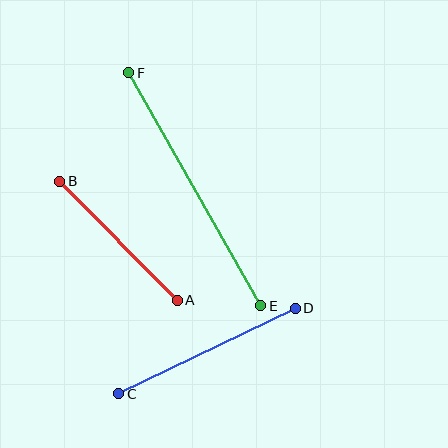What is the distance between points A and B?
The distance is approximately 167 pixels.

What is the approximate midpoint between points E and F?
The midpoint is at approximately (195, 189) pixels.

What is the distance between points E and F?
The distance is approximately 268 pixels.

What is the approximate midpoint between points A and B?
The midpoint is at approximately (119, 241) pixels.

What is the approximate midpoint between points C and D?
The midpoint is at approximately (207, 351) pixels.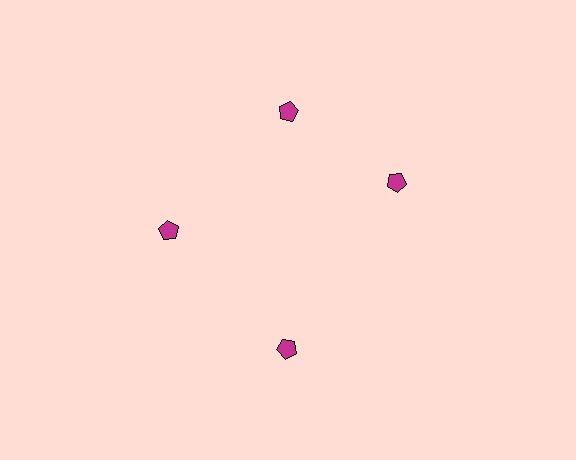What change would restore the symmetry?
The symmetry would be restored by rotating it back into even spacing with its neighbors so that all 4 pentagons sit at equal angles and equal distance from the center.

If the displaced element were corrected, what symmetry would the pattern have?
It would have 4-fold rotational symmetry — the pattern would map onto itself every 90 degrees.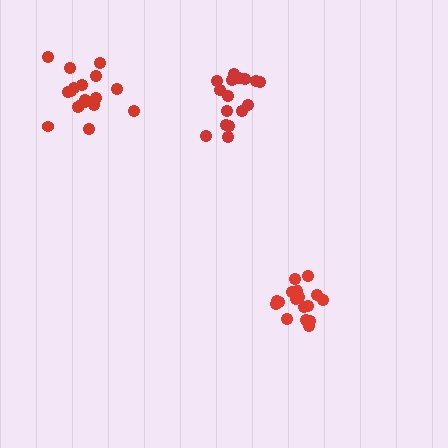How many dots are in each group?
Group 1: 18 dots, Group 2: 17 dots, Group 3: 18 dots (53 total).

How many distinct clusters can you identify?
There are 3 distinct clusters.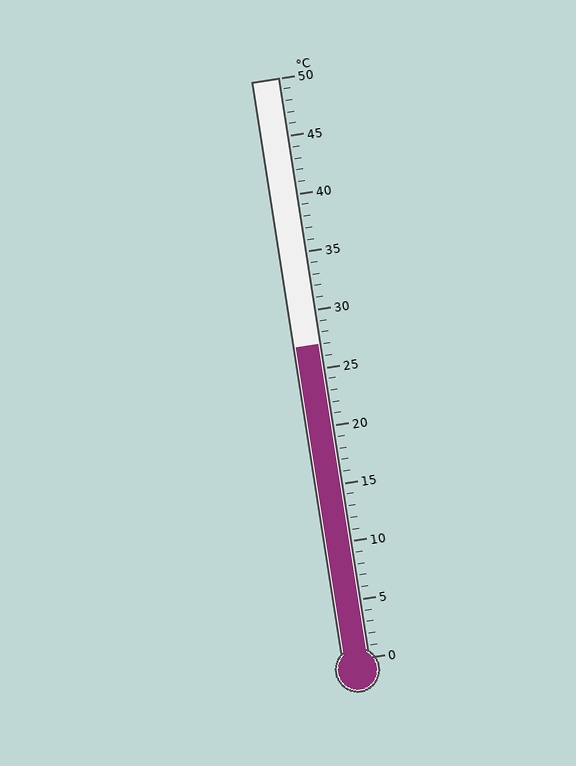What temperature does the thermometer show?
The thermometer shows approximately 27°C.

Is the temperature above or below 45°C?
The temperature is below 45°C.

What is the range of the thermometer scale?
The thermometer scale ranges from 0°C to 50°C.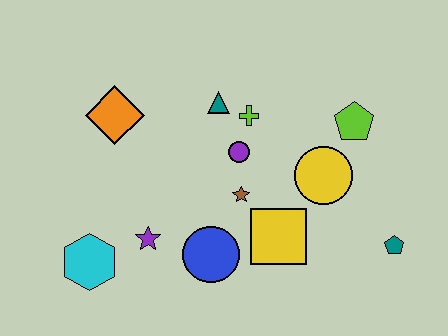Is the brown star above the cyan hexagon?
Yes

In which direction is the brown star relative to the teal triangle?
The brown star is below the teal triangle.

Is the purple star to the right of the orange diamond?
Yes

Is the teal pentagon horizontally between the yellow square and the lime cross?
No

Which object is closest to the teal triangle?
The lime cross is closest to the teal triangle.